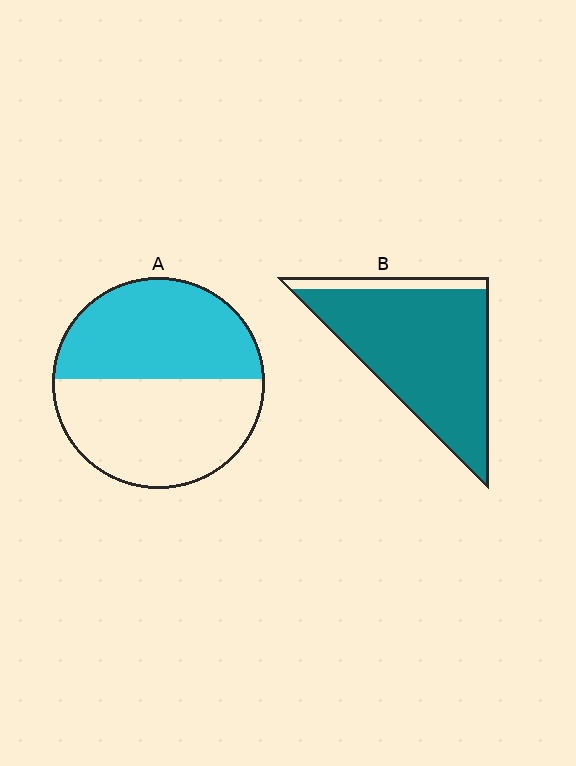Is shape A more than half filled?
Roughly half.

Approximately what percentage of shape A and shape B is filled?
A is approximately 50% and B is approximately 90%.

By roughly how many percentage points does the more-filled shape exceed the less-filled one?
By roughly 40 percentage points (B over A).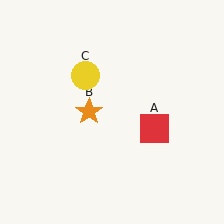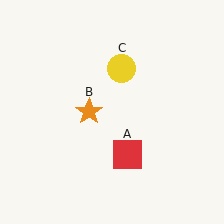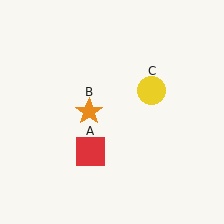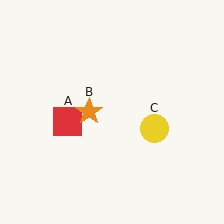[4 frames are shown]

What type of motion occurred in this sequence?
The red square (object A), yellow circle (object C) rotated clockwise around the center of the scene.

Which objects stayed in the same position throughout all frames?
Orange star (object B) remained stationary.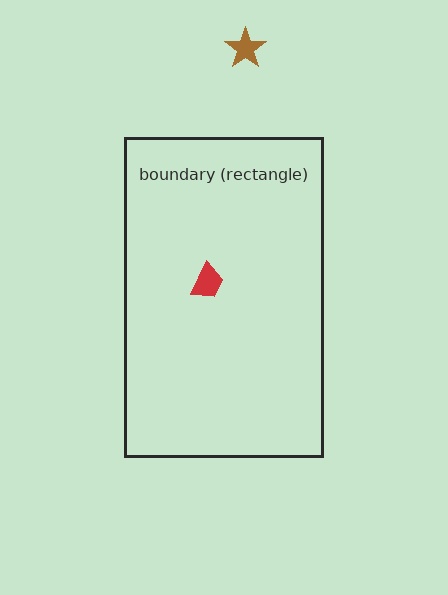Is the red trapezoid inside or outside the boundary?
Inside.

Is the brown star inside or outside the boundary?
Outside.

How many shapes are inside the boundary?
1 inside, 1 outside.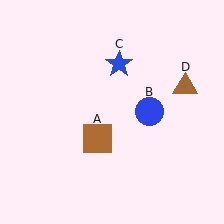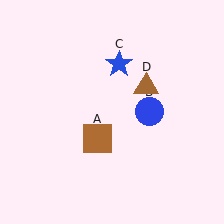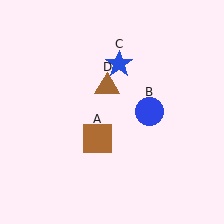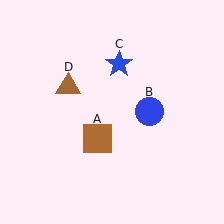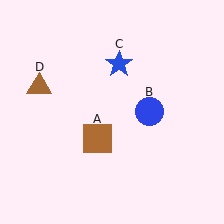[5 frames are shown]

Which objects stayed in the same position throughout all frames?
Brown square (object A) and blue circle (object B) and blue star (object C) remained stationary.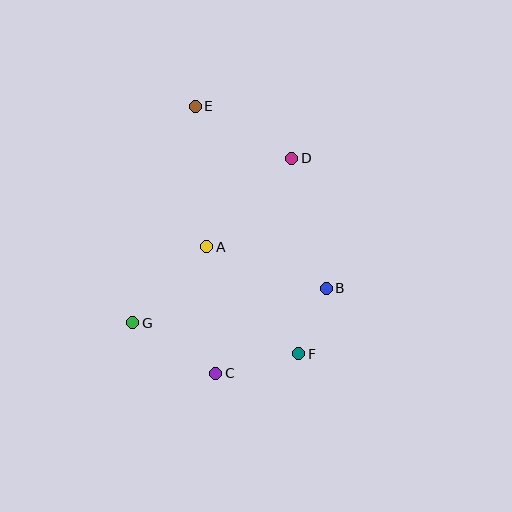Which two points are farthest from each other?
Points E and F are farthest from each other.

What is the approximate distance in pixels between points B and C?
The distance between B and C is approximately 139 pixels.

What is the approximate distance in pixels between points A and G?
The distance between A and G is approximately 106 pixels.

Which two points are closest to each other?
Points B and F are closest to each other.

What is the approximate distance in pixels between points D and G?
The distance between D and G is approximately 229 pixels.